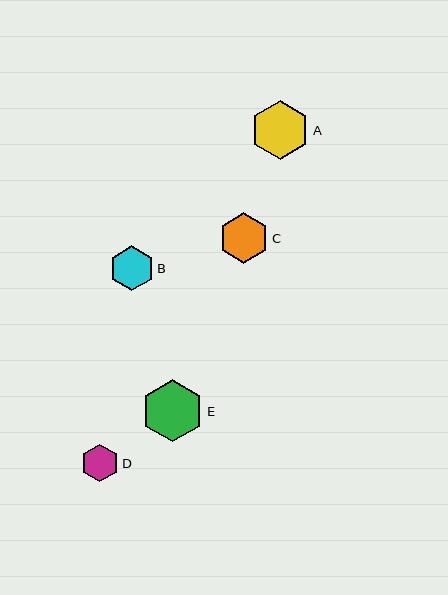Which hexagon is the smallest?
Hexagon D is the smallest with a size of approximately 37 pixels.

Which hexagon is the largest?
Hexagon E is the largest with a size of approximately 62 pixels.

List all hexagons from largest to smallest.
From largest to smallest: E, A, C, B, D.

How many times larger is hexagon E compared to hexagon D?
Hexagon E is approximately 1.7 times the size of hexagon D.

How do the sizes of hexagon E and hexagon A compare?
Hexagon E and hexagon A are approximately the same size.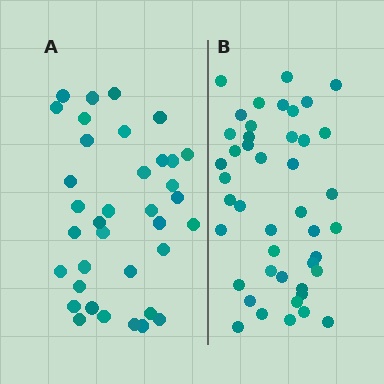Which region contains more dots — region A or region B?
Region B (the right region) has more dots.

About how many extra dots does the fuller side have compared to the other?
Region B has roughly 8 or so more dots than region A.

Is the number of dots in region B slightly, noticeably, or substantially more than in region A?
Region B has only slightly more — the two regions are fairly close. The ratio is roughly 1.2 to 1.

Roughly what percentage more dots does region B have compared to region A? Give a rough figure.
About 20% more.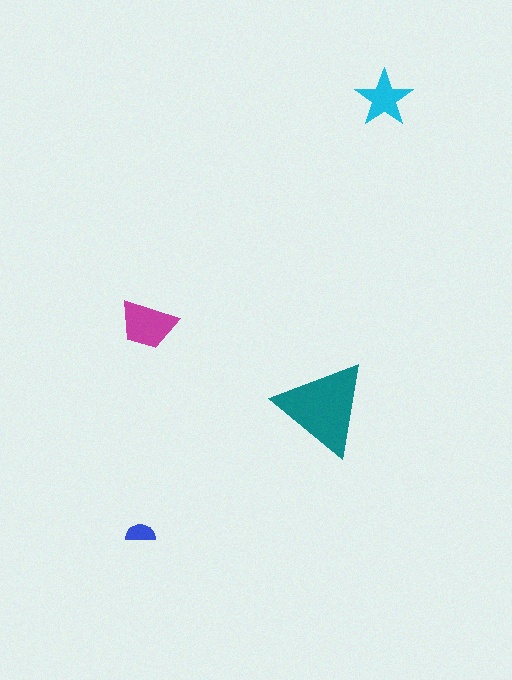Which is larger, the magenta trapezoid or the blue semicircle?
The magenta trapezoid.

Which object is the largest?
The teal triangle.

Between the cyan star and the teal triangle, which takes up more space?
The teal triangle.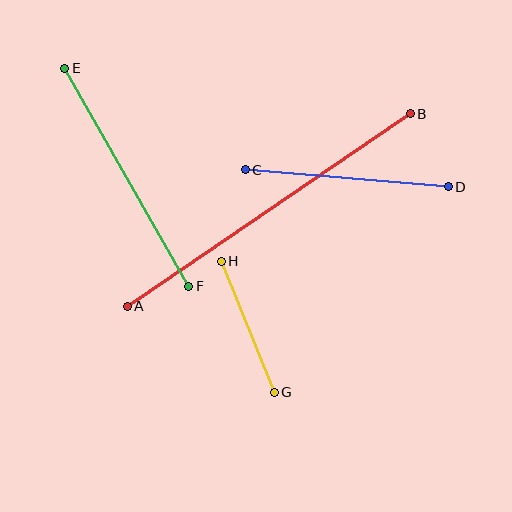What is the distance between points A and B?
The distance is approximately 342 pixels.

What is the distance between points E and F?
The distance is approximately 251 pixels.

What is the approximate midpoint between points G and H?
The midpoint is at approximately (248, 327) pixels.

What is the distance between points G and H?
The distance is approximately 142 pixels.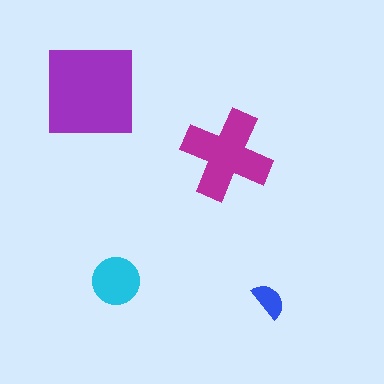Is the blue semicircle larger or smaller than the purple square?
Smaller.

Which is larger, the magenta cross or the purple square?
The purple square.